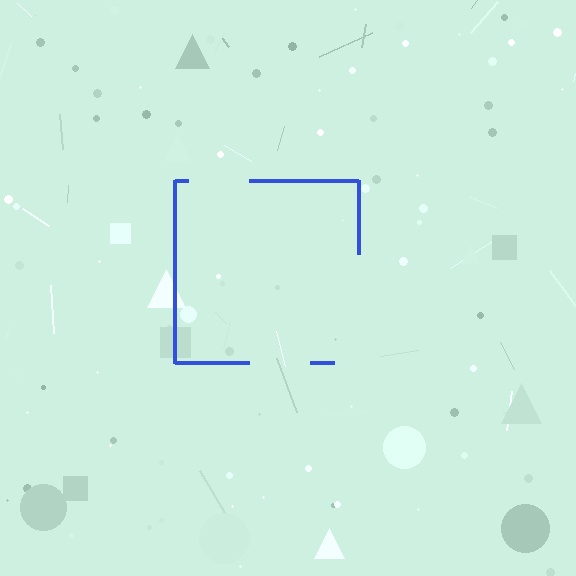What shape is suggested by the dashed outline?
The dashed outline suggests a square.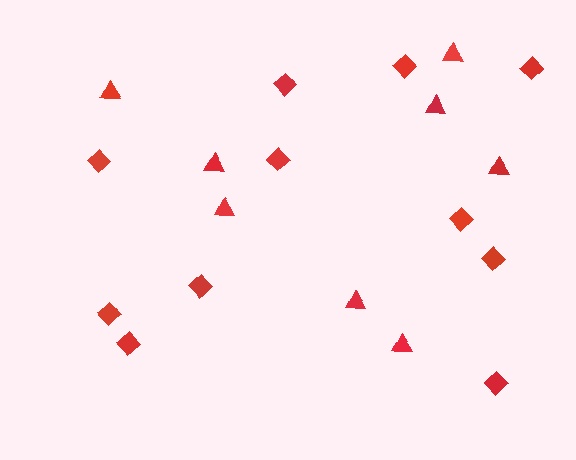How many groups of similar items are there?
There are 2 groups: one group of diamonds (11) and one group of triangles (8).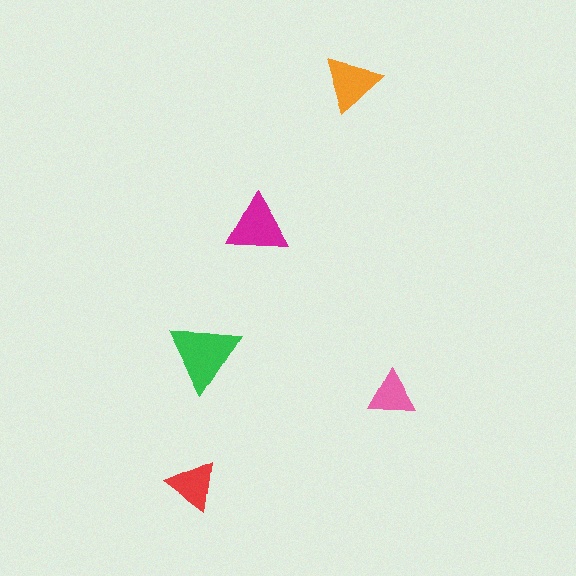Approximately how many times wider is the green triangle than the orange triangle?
About 1.5 times wider.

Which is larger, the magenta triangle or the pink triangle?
The magenta one.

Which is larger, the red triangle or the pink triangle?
The red one.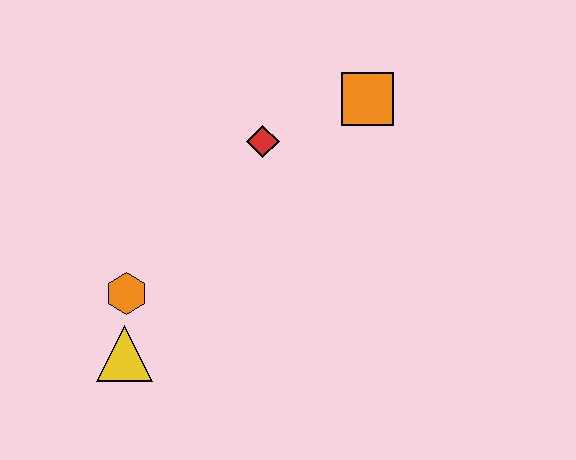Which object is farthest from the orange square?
The yellow triangle is farthest from the orange square.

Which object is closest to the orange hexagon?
The yellow triangle is closest to the orange hexagon.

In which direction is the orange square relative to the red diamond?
The orange square is to the right of the red diamond.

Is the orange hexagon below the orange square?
Yes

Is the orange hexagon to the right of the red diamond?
No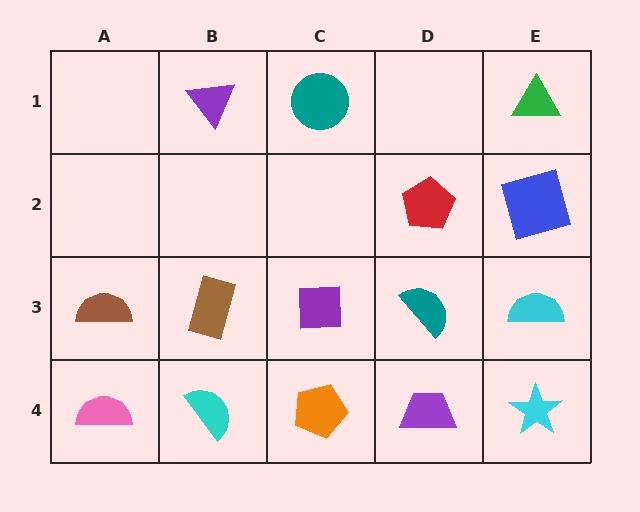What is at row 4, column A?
A pink semicircle.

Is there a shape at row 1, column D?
No, that cell is empty.